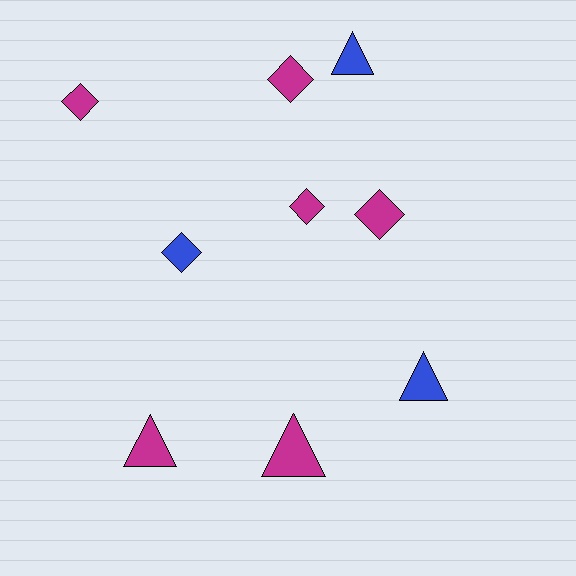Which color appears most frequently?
Magenta, with 6 objects.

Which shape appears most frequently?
Diamond, with 5 objects.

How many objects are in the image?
There are 9 objects.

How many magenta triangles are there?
There are 2 magenta triangles.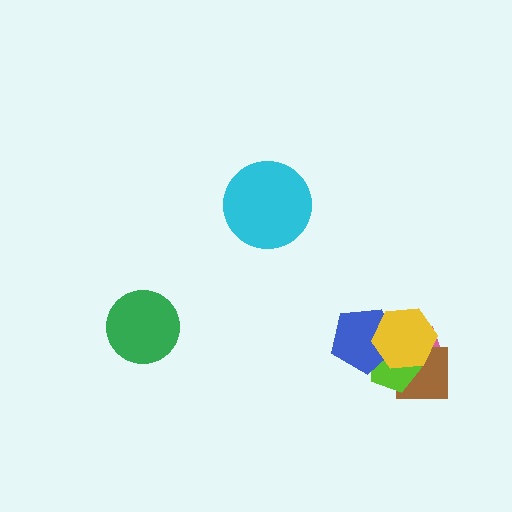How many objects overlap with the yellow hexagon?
4 objects overlap with the yellow hexagon.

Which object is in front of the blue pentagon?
The yellow hexagon is in front of the blue pentagon.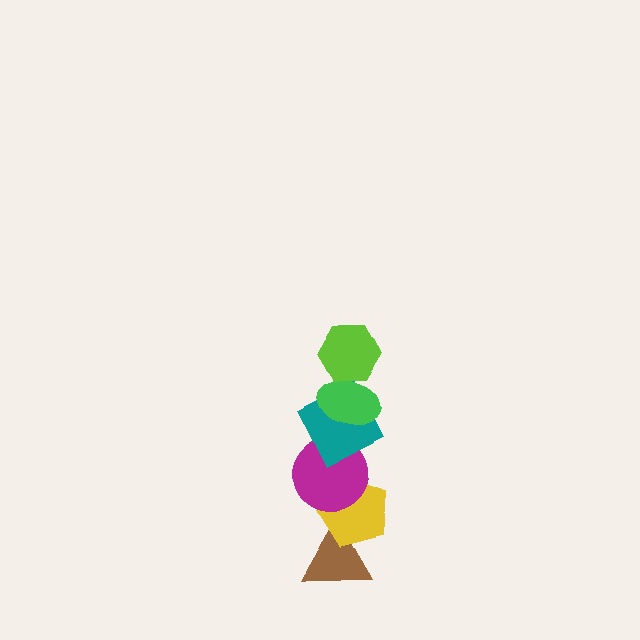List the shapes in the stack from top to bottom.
From top to bottom: the lime hexagon, the green ellipse, the teal square, the magenta circle, the yellow pentagon, the brown triangle.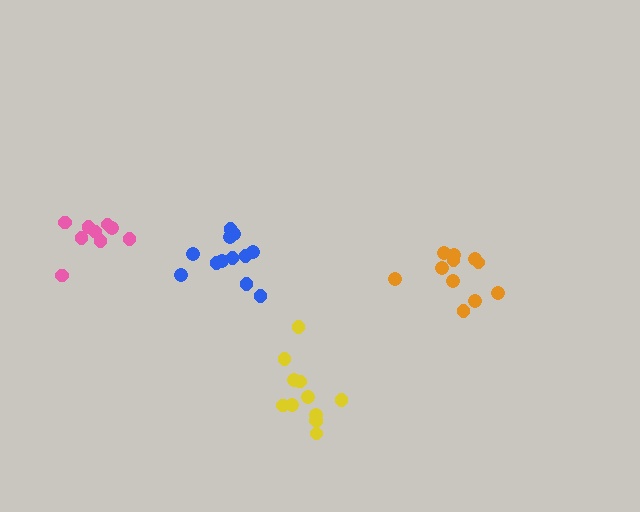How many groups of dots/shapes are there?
There are 4 groups.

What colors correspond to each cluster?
The clusters are colored: pink, blue, orange, yellow.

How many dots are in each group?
Group 1: 9 dots, Group 2: 12 dots, Group 3: 11 dots, Group 4: 12 dots (44 total).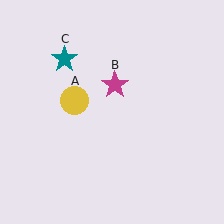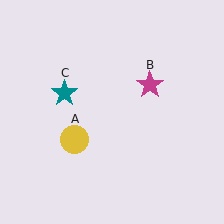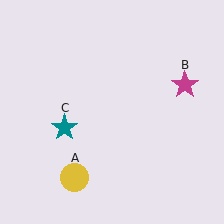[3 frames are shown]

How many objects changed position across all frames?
3 objects changed position: yellow circle (object A), magenta star (object B), teal star (object C).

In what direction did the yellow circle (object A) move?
The yellow circle (object A) moved down.